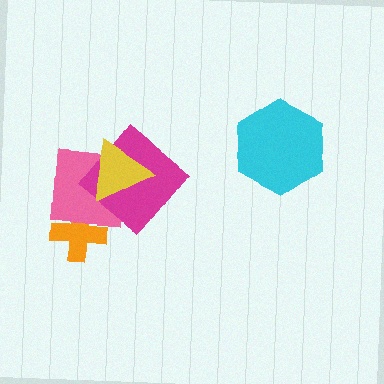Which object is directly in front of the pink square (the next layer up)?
The magenta diamond is directly in front of the pink square.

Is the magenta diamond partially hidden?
Yes, it is partially covered by another shape.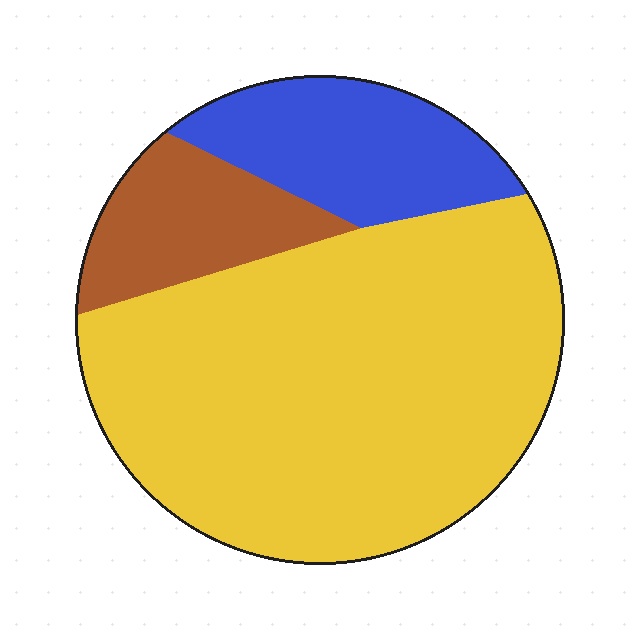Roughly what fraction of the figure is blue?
Blue takes up between a sixth and a third of the figure.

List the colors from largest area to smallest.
From largest to smallest: yellow, blue, brown.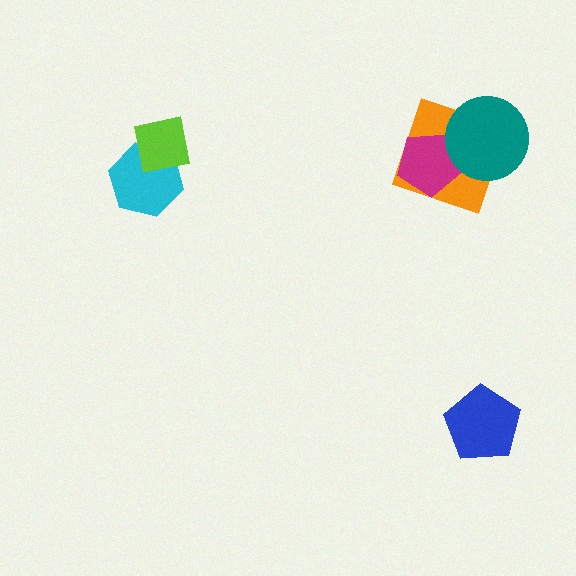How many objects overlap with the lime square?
1 object overlaps with the lime square.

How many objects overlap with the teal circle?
2 objects overlap with the teal circle.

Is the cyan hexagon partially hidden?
Yes, it is partially covered by another shape.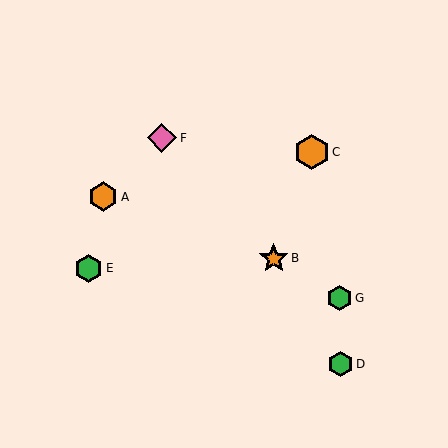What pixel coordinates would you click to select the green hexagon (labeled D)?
Click at (341, 364) to select the green hexagon D.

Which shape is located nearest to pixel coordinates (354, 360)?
The green hexagon (labeled D) at (341, 364) is nearest to that location.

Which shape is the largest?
The orange hexagon (labeled C) is the largest.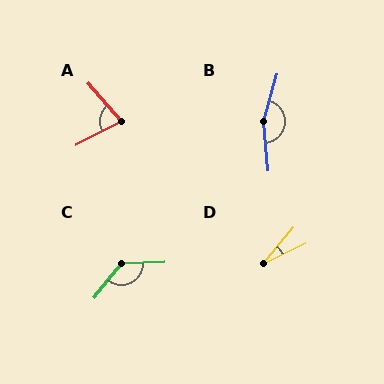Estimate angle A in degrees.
Approximately 76 degrees.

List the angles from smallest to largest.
D (25°), A (76°), C (130°), B (159°).